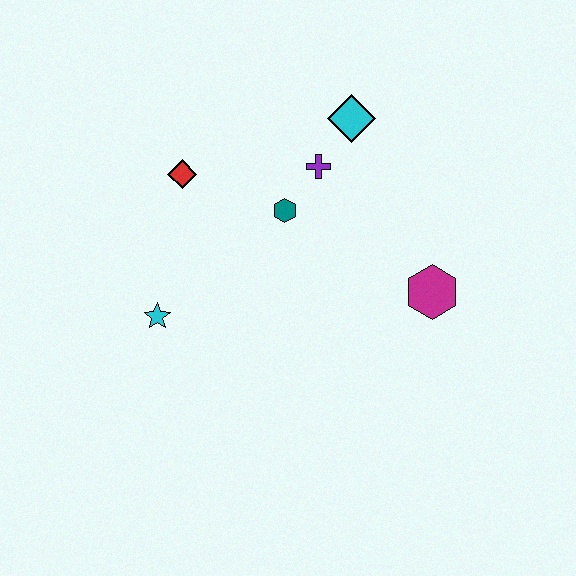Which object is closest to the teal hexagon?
The purple cross is closest to the teal hexagon.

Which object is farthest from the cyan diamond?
The cyan star is farthest from the cyan diamond.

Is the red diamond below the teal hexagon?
No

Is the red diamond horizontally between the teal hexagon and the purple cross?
No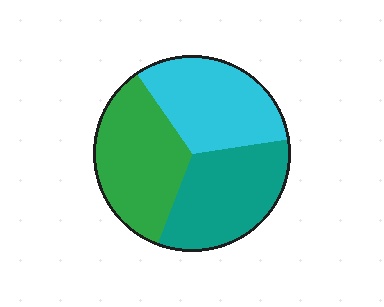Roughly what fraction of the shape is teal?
Teal covers 33% of the shape.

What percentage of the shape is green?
Green covers around 35% of the shape.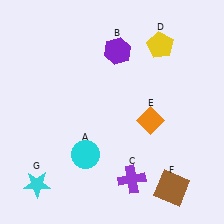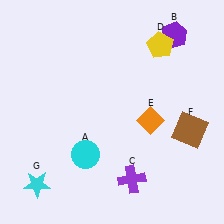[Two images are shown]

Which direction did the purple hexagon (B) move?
The purple hexagon (B) moved right.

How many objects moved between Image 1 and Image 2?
2 objects moved between the two images.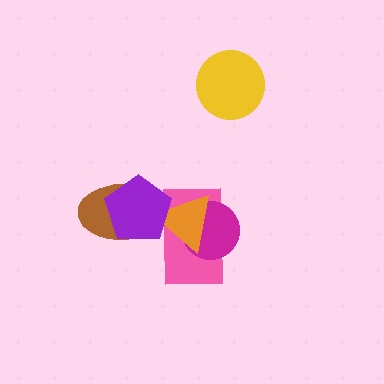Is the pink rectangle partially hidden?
Yes, it is partially covered by another shape.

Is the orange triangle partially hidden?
Yes, it is partially covered by another shape.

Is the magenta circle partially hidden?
Yes, it is partially covered by another shape.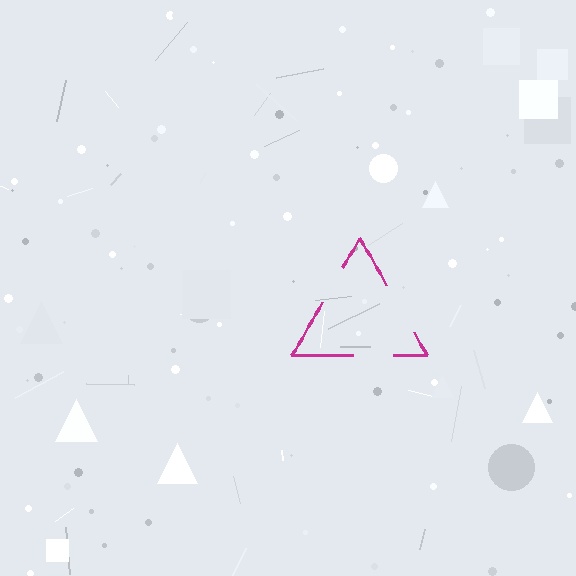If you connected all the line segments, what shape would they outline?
They would outline a triangle.